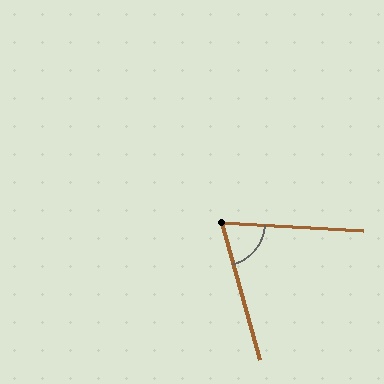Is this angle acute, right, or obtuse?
It is acute.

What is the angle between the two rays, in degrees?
Approximately 72 degrees.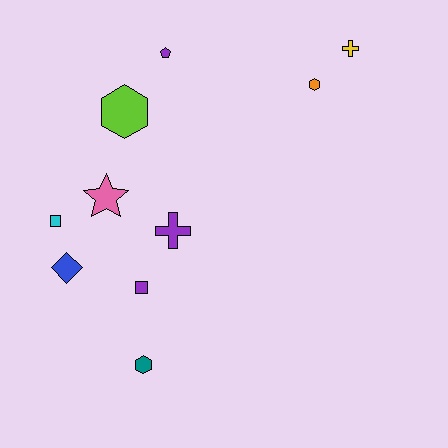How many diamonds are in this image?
There is 1 diamond.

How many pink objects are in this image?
There is 1 pink object.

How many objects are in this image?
There are 10 objects.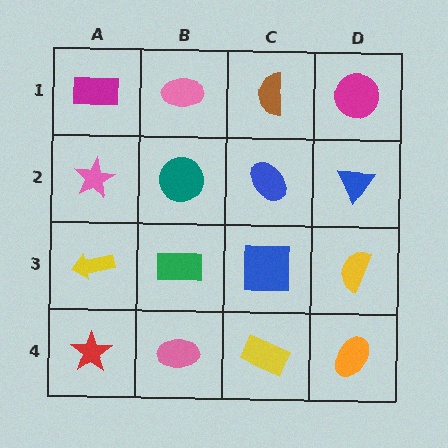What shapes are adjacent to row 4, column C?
A blue square (row 3, column C), a pink ellipse (row 4, column B), an orange ellipse (row 4, column D).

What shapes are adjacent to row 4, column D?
A yellow semicircle (row 3, column D), a yellow rectangle (row 4, column C).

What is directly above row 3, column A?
A pink star.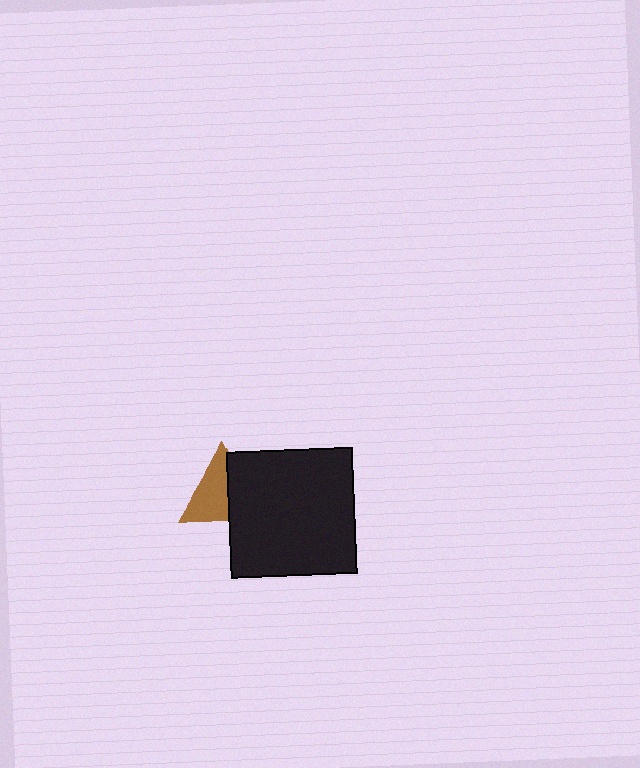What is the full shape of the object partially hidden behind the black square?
The partially hidden object is a brown triangle.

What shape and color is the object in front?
The object in front is a black square.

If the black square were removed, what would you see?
You would see the complete brown triangle.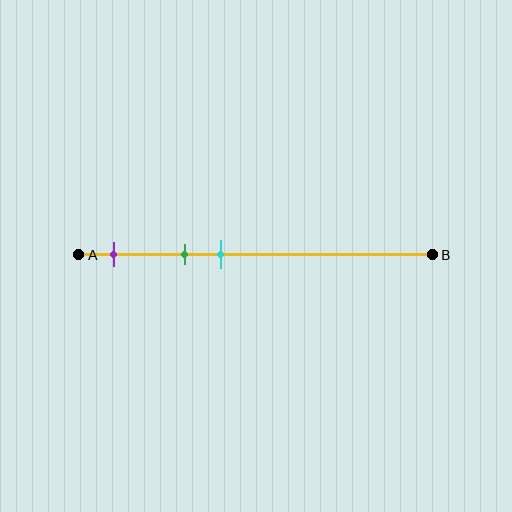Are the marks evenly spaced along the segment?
Yes, the marks are approximately evenly spaced.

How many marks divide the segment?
There are 3 marks dividing the segment.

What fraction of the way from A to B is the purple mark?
The purple mark is approximately 10% (0.1) of the way from A to B.